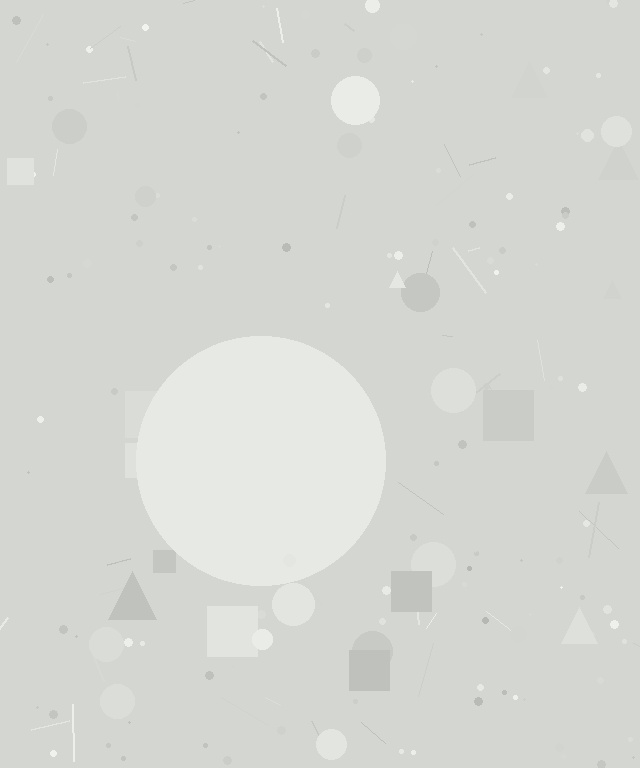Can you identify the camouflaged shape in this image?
The camouflaged shape is a circle.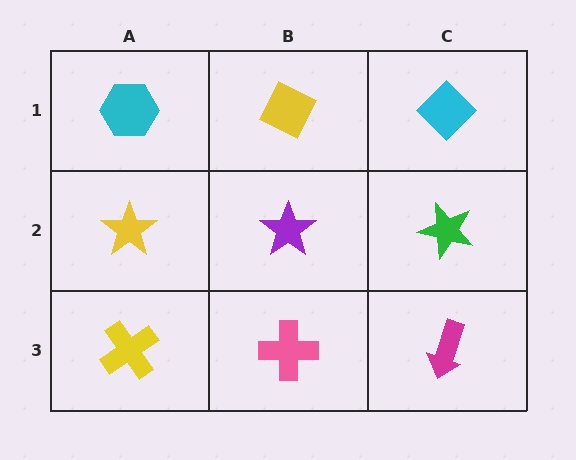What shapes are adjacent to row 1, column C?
A green star (row 2, column C), a yellow diamond (row 1, column B).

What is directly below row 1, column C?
A green star.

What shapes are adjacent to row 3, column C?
A green star (row 2, column C), a pink cross (row 3, column B).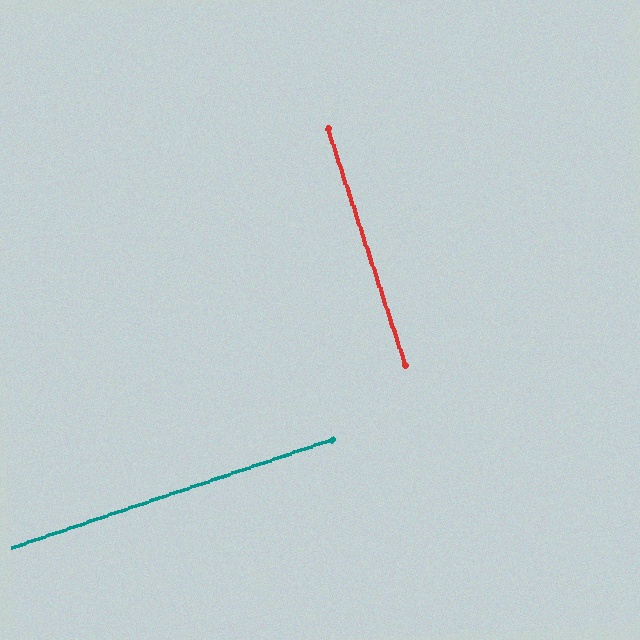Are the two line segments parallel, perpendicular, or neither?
Perpendicular — they meet at approximately 90°.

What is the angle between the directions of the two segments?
Approximately 90 degrees.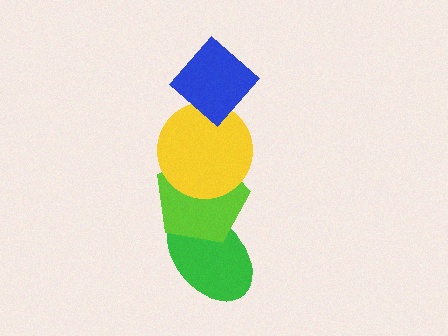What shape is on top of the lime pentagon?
The yellow circle is on top of the lime pentagon.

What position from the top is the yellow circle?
The yellow circle is 2nd from the top.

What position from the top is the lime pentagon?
The lime pentagon is 3rd from the top.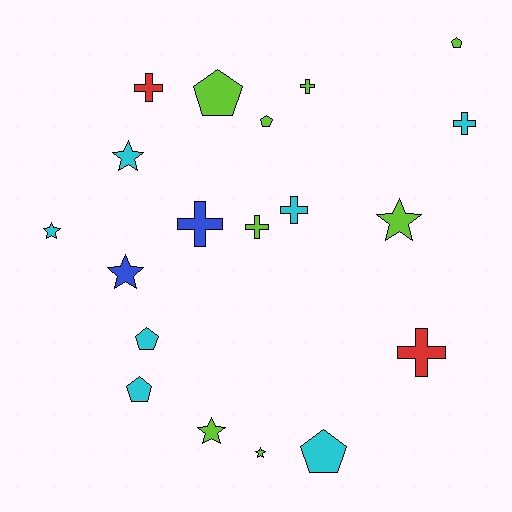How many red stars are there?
There are no red stars.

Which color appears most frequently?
Lime, with 8 objects.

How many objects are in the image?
There are 19 objects.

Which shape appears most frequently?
Cross, with 7 objects.